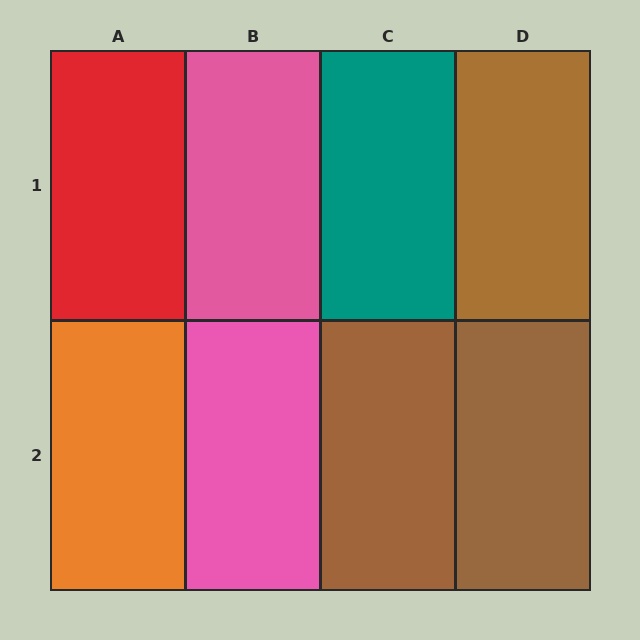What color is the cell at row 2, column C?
Brown.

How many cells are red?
1 cell is red.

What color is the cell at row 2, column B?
Pink.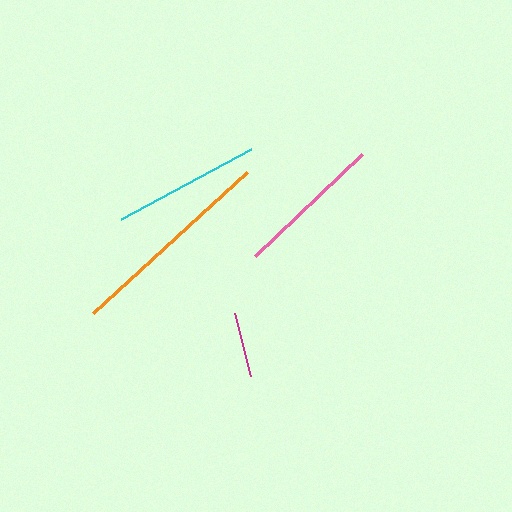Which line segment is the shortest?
The magenta line is the shortest at approximately 65 pixels.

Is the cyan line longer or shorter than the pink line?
The pink line is longer than the cyan line.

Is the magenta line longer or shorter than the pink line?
The pink line is longer than the magenta line.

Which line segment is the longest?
The orange line is the longest at approximately 209 pixels.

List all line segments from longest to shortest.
From longest to shortest: orange, pink, cyan, magenta.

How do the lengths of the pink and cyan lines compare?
The pink and cyan lines are approximately the same length.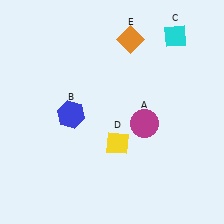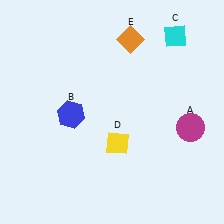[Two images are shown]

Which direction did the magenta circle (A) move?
The magenta circle (A) moved right.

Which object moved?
The magenta circle (A) moved right.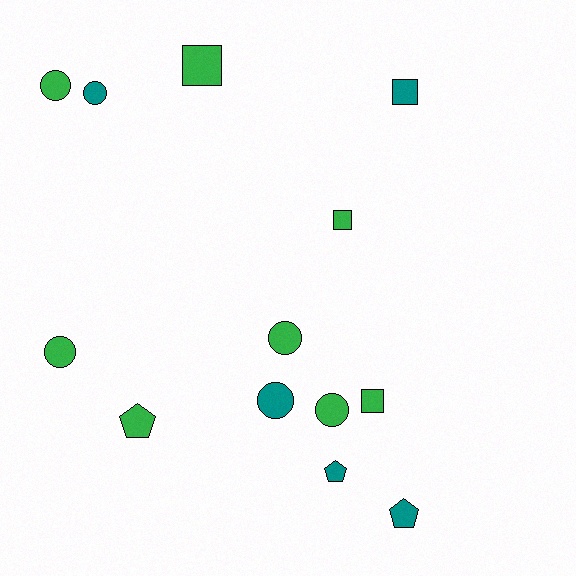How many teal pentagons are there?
There are 2 teal pentagons.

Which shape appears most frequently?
Circle, with 6 objects.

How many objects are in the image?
There are 13 objects.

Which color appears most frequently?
Green, with 8 objects.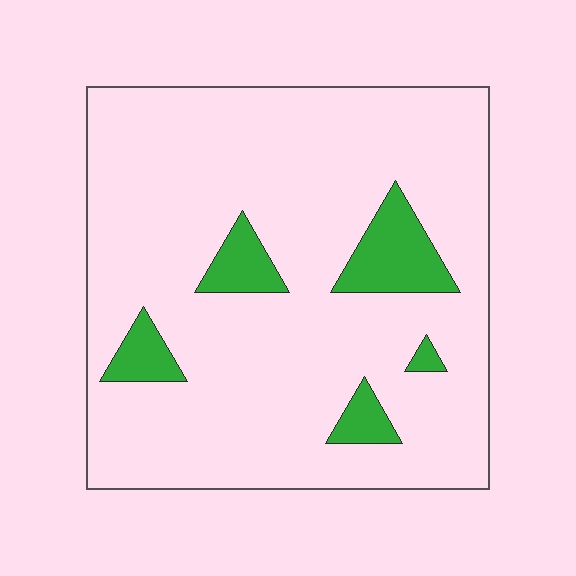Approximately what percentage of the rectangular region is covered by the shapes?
Approximately 10%.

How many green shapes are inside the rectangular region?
5.